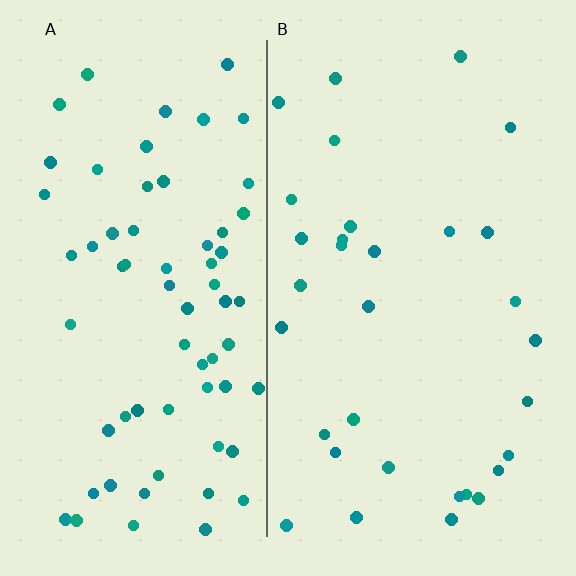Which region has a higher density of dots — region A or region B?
A (the left).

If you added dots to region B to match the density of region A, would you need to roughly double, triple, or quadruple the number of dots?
Approximately double.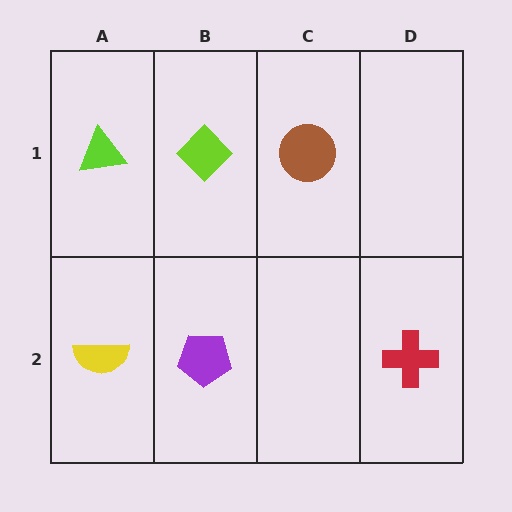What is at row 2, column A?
A yellow semicircle.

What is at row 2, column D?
A red cross.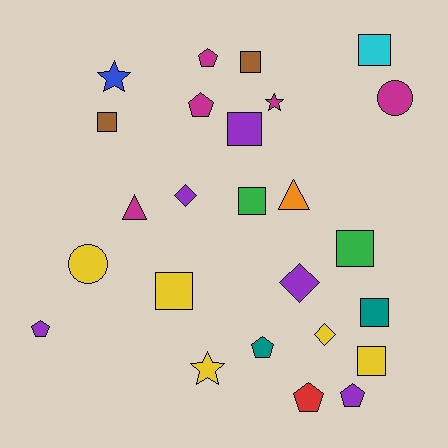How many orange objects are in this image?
There is 1 orange object.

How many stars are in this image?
There are 3 stars.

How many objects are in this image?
There are 25 objects.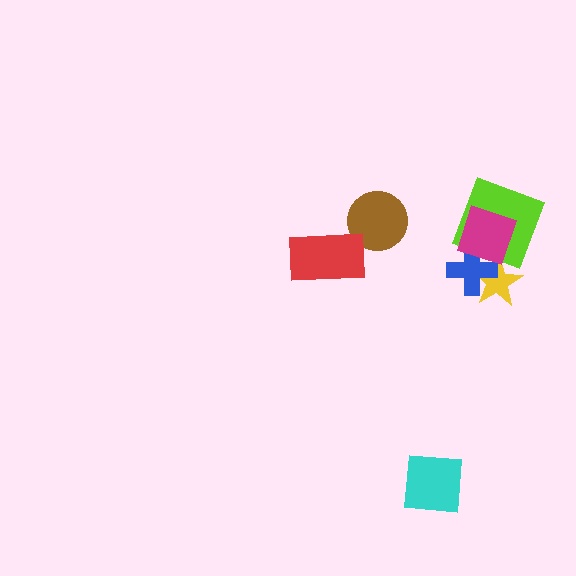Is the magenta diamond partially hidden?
No, no other shape covers it.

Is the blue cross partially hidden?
Yes, it is partially covered by another shape.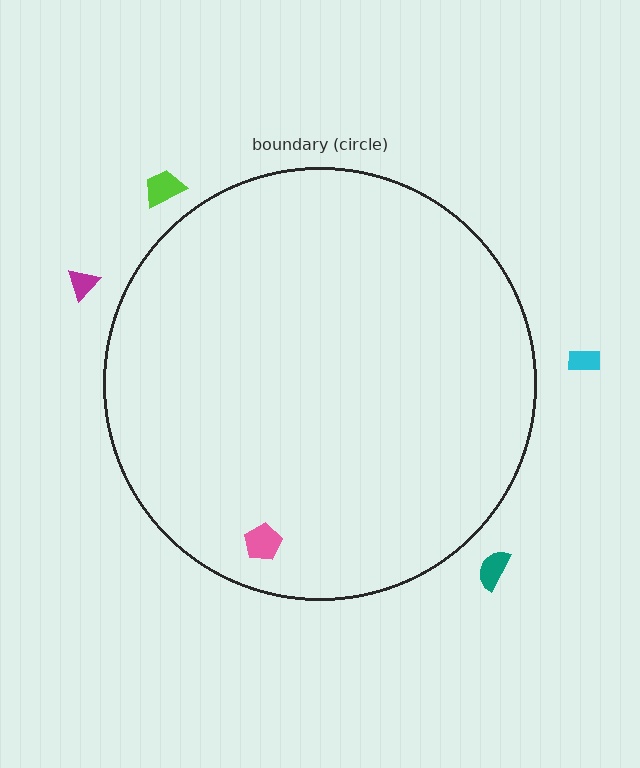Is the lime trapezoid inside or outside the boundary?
Outside.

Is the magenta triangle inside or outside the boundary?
Outside.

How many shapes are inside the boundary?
1 inside, 4 outside.